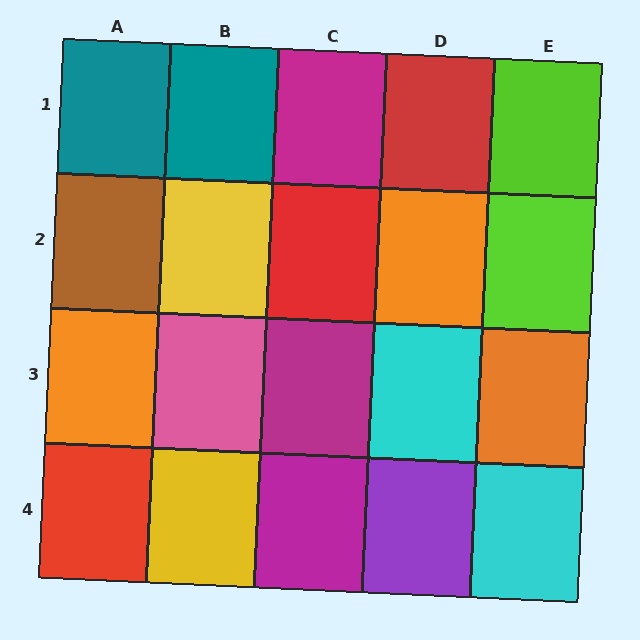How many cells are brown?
1 cell is brown.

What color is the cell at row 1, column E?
Lime.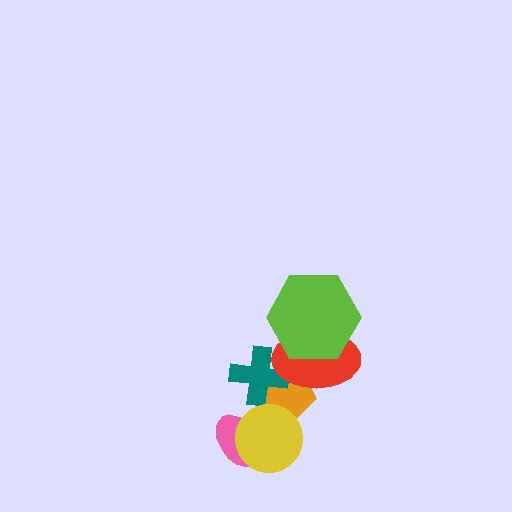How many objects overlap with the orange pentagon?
3 objects overlap with the orange pentagon.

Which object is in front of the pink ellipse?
The yellow circle is in front of the pink ellipse.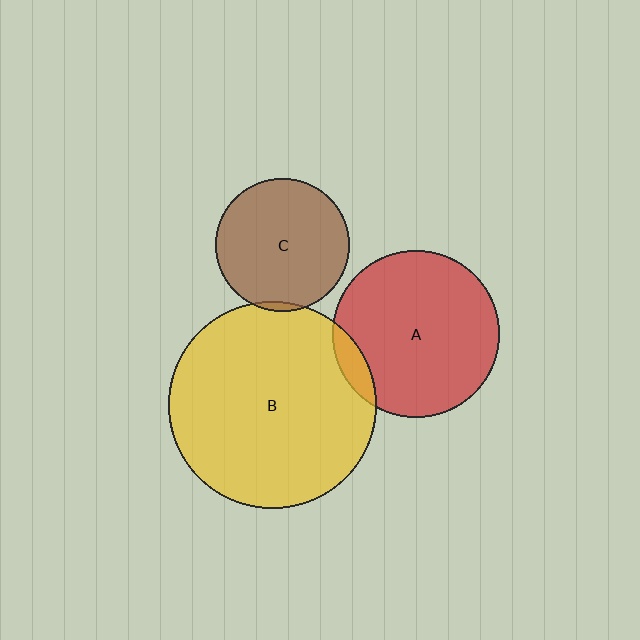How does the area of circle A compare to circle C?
Approximately 1.6 times.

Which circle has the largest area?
Circle B (yellow).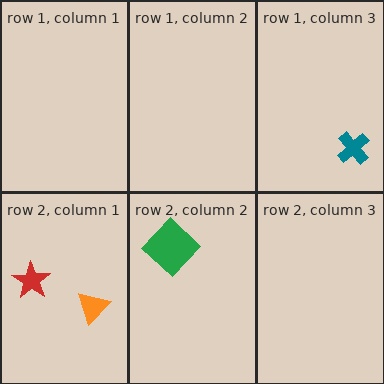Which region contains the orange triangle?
The row 2, column 1 region.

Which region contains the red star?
The row 2, column 1 region.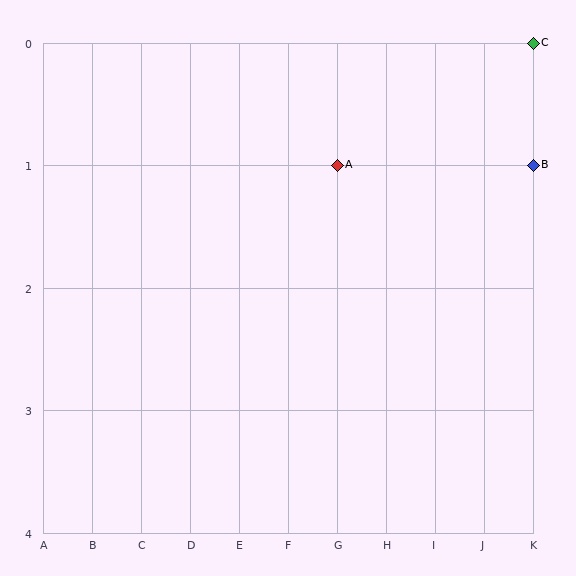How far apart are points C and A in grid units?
Points C and A are 4 columns and 1 row apart (about 4.1 grid units diagonally).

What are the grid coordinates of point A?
Point A is at grid coordinates (G, 1).